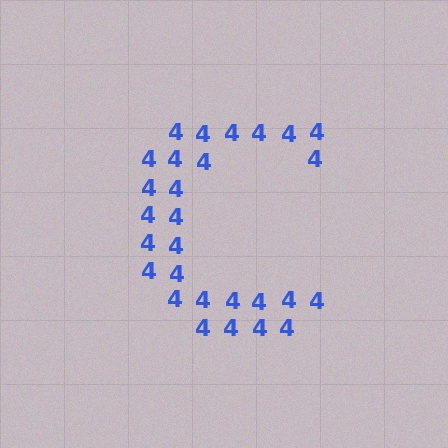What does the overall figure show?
The overall figure shows the letter C.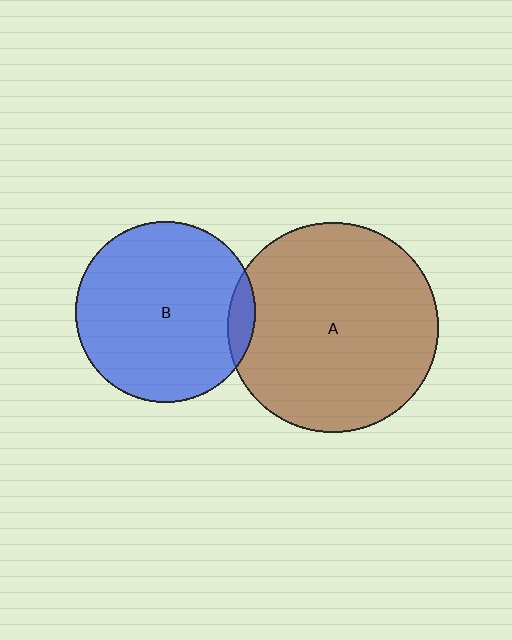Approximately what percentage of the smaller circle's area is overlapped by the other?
Approximately 5%.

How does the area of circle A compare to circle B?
Approximately 1.4 times.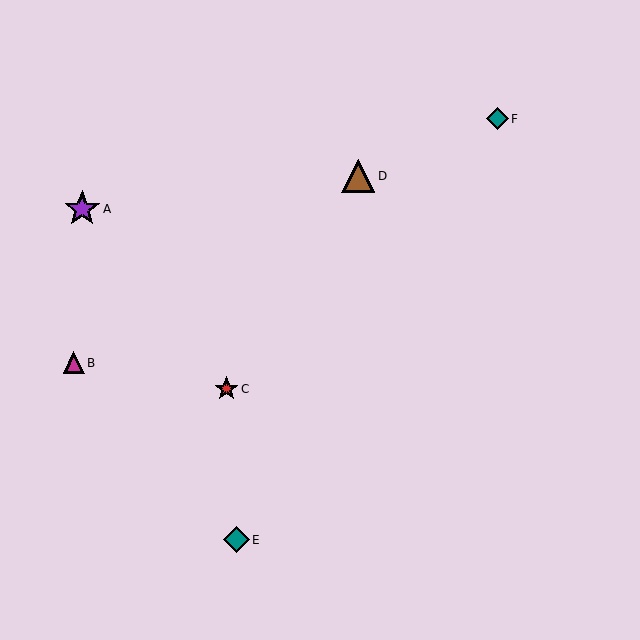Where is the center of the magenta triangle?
The center of the magenta triangle is at (74, 363).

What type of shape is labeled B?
Shape B is a magenta triangle.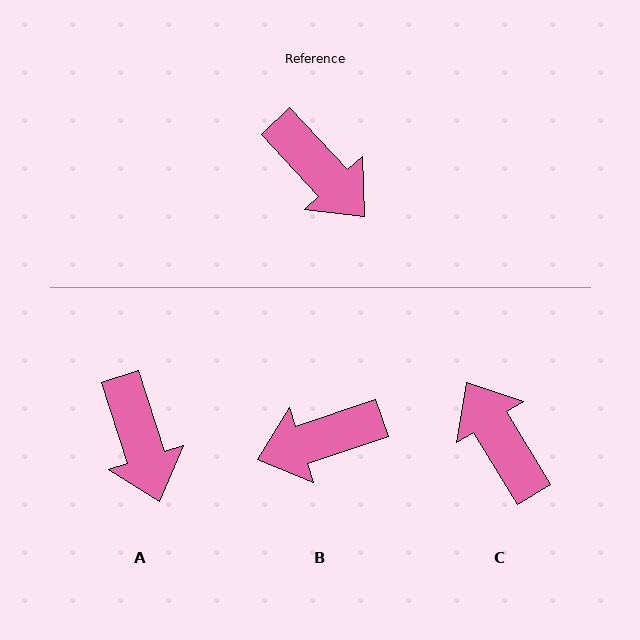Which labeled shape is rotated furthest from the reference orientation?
C, about 169 degrees away.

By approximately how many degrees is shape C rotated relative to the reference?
Approximately 169 degrees counter-clockwise.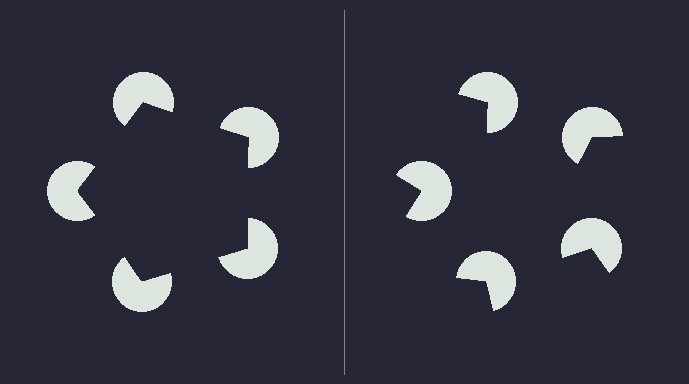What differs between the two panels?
The pac-man discs are positioned identically on both sides; only the wedge orientations differ. On the left they align to a pentagon; on the right they are misaligned.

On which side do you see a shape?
An illusory pentagon appears on the left side. On the right side the wedge cuts are rotated, so no coherent shape forms.